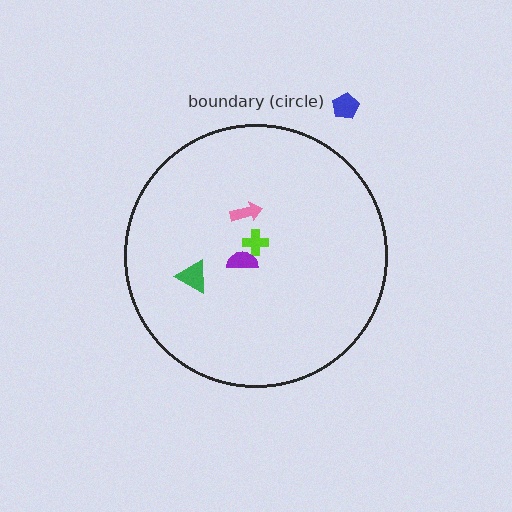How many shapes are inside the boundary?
4 inside, 1 outside.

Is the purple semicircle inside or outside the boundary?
Inside.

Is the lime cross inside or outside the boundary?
Inside.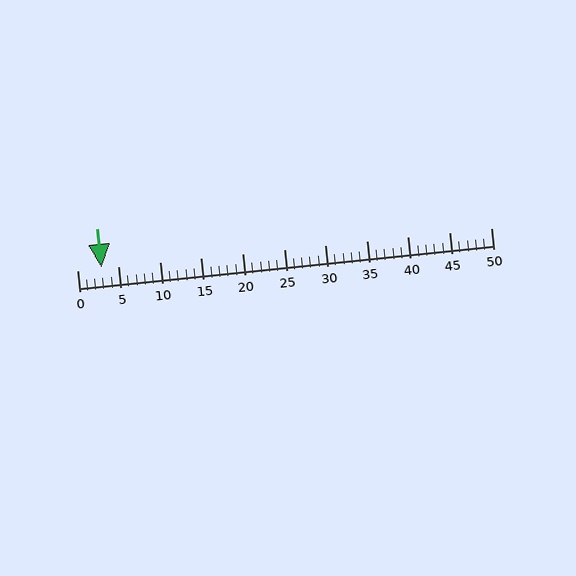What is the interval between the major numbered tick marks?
The major tick marks are spaced 5 units apart.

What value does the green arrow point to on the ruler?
The green arrow points to approximately 3.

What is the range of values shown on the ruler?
The ruler shows values from 0 to 50.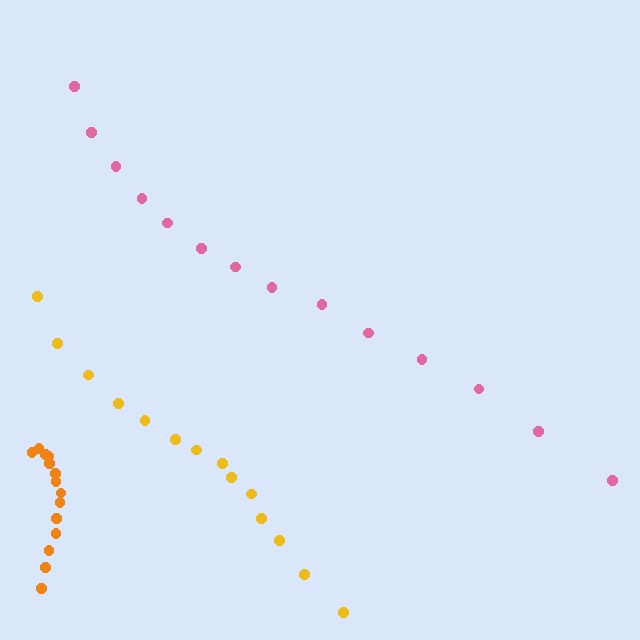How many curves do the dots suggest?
There are 3 distinct paths.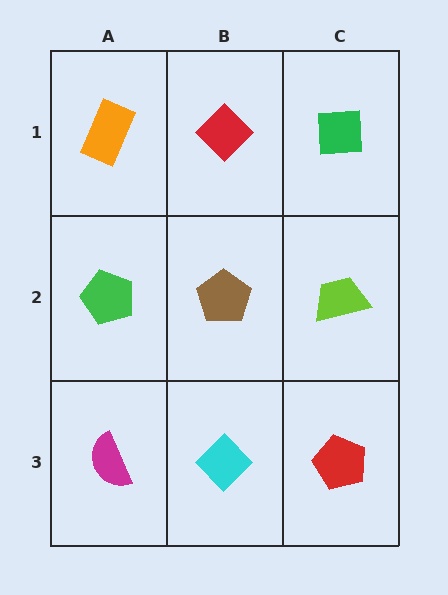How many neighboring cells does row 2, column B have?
4.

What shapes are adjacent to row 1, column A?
A green pentagon (row 2, column A), a red diamond (row 1, column B).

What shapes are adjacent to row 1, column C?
A lime trapezoid (row 2, column C), a red diamond (row 1, column B).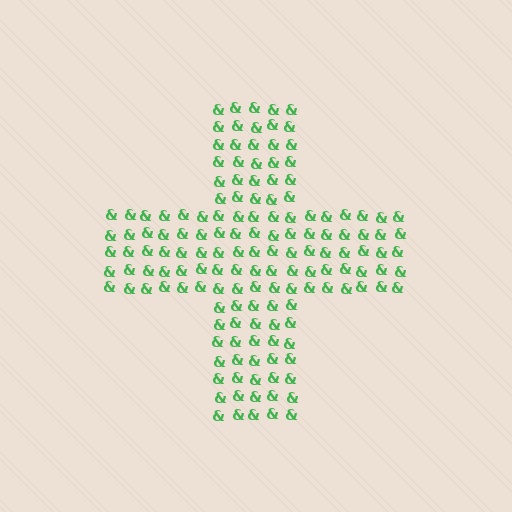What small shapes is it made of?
It is made of small ampersands.